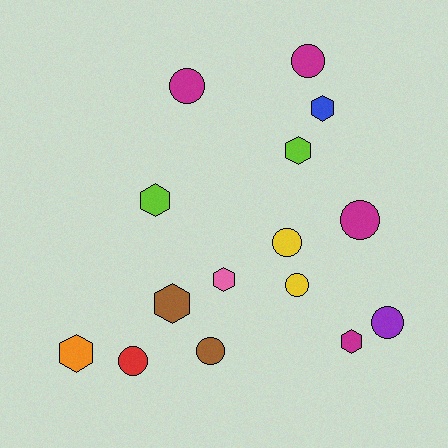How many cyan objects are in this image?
There are no cyan objects.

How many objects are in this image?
There are 15 objects.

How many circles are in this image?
There are 8 circles.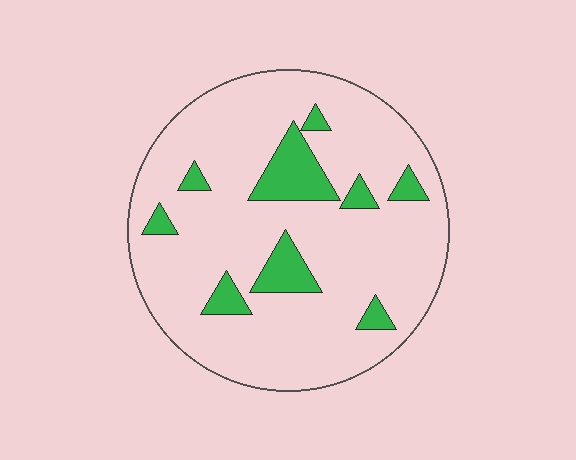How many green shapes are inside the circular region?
9.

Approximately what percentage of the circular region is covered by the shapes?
Approximately 15%.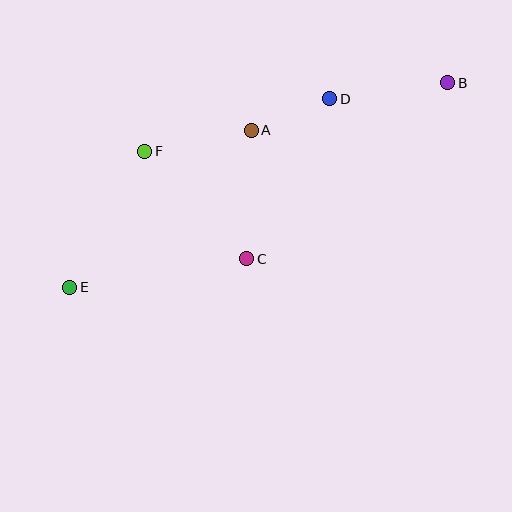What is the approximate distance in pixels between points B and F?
The distance between B and F is approximately 311 pixels.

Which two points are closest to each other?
Points A and D are closest to each other.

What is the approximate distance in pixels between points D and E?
The distance between D and E is approximately 321 pixels.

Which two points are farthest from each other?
Points B and E are farthest from each other.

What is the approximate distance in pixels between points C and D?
The distance between C and D is approximately 180 pixels.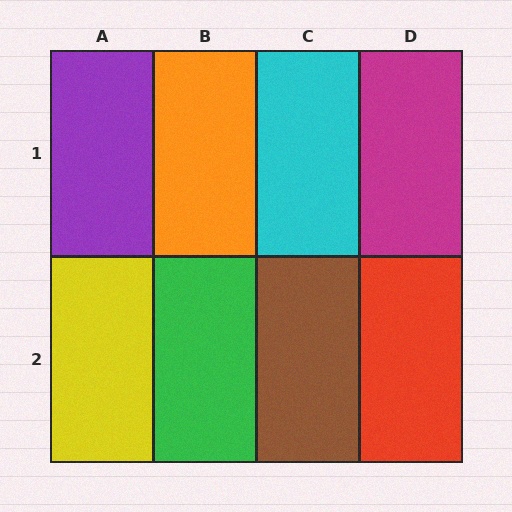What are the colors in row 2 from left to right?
Yellow, green, brown, red.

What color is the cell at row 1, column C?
Cyan.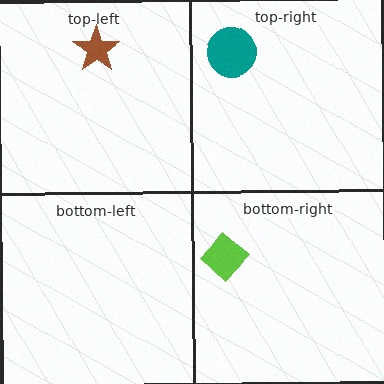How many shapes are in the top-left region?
1.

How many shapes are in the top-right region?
1.